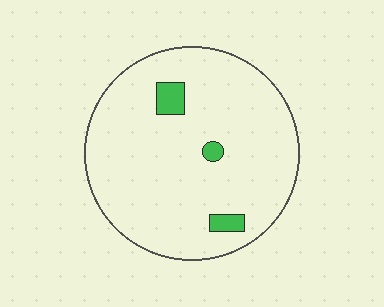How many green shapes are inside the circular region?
3.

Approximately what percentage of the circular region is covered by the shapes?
Approximately 5%.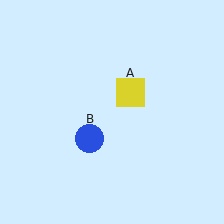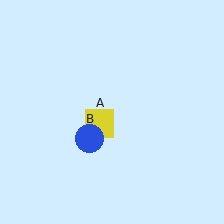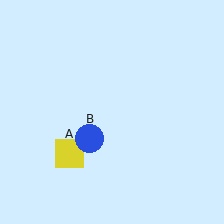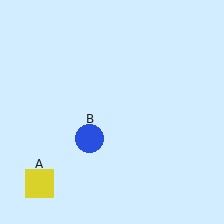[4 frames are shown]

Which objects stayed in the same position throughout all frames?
Blue circle (object B) remained stationary.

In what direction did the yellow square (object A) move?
The yellow square (object A) moved down and to the left.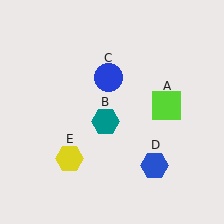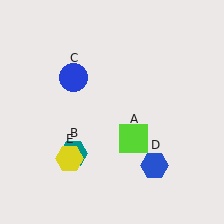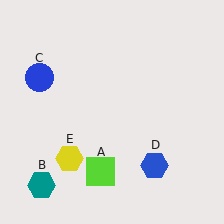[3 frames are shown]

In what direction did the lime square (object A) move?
The lime square (object A) moved down and to the left.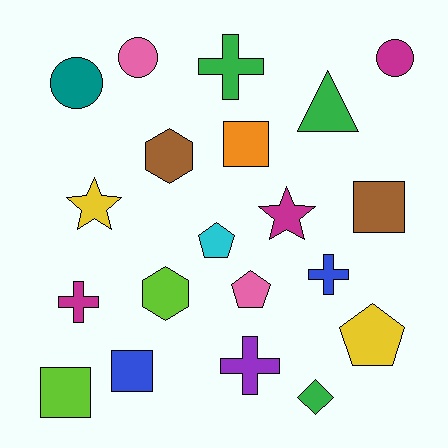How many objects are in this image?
There are 20 objects.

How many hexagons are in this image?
There are 2 hexagons.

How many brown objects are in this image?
There are 2 brown objects.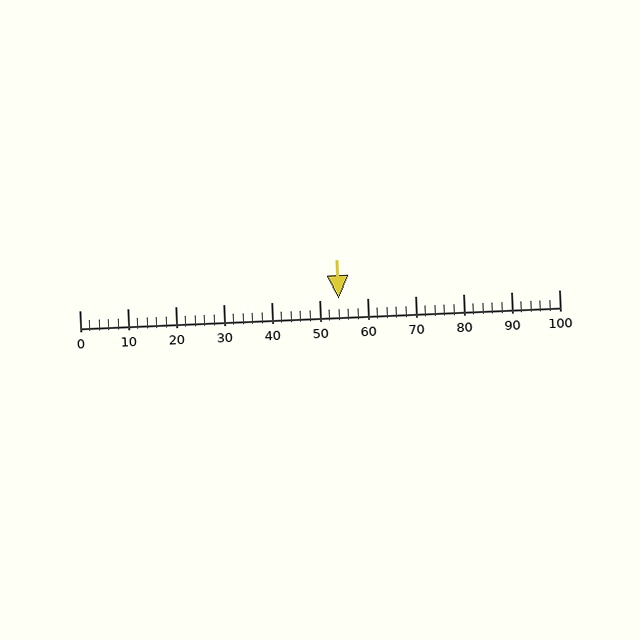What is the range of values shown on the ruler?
The ruler shows values from 0 to 100.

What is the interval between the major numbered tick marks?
The major tick marks are spaced 10 units apart.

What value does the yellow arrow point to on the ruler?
The yellow arrow points to approximately 54.